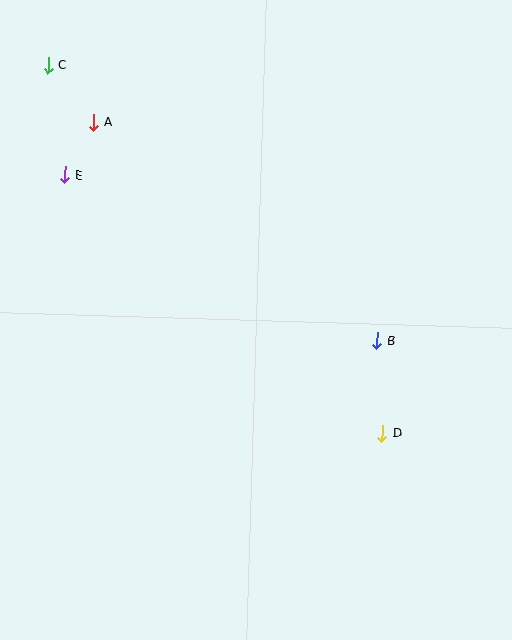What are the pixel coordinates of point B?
Point B is at (377, 340).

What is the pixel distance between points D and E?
The distance between D and E is 409 pixels.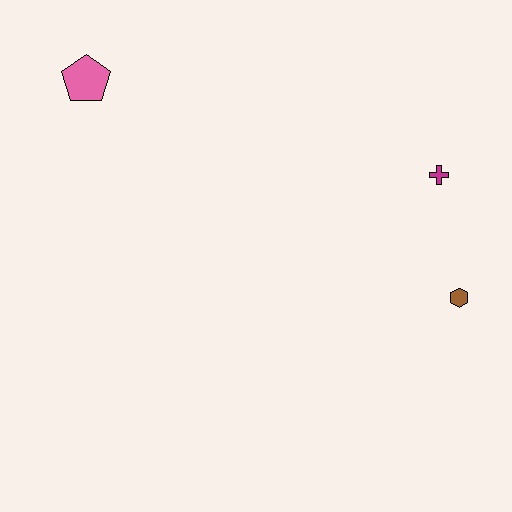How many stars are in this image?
There are no stars.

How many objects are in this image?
There are 3 objects.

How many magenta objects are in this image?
There is 1 magenta object.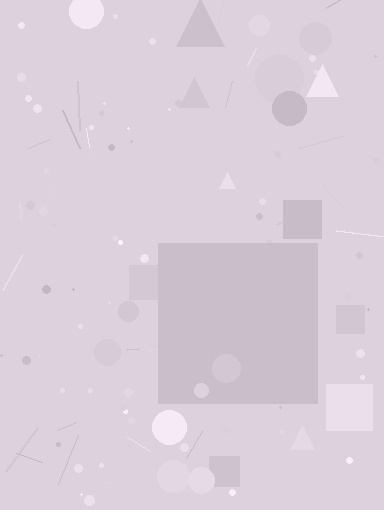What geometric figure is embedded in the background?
A square is embedded in the background.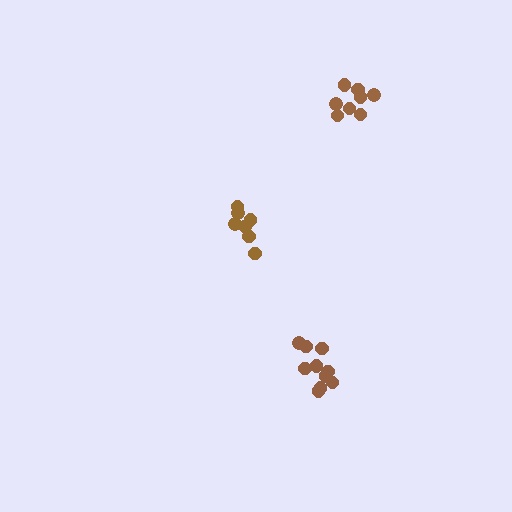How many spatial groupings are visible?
There are 3 spatial groupings.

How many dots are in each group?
Group 1: 10 dots, Group 2: 7 dots, Group 3: 8 dots (25 total).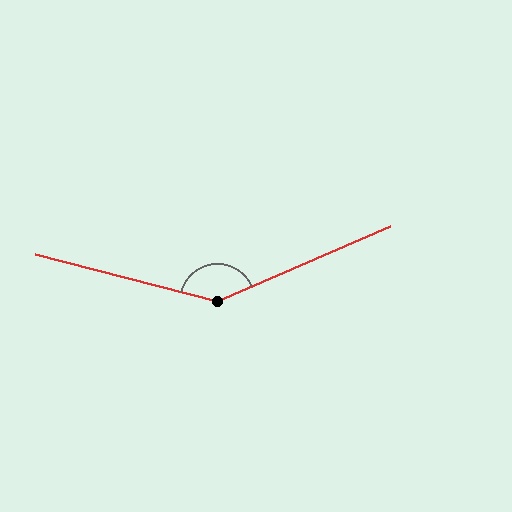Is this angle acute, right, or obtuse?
It is obtuse.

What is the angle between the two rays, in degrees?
Approximately 142 degrees.